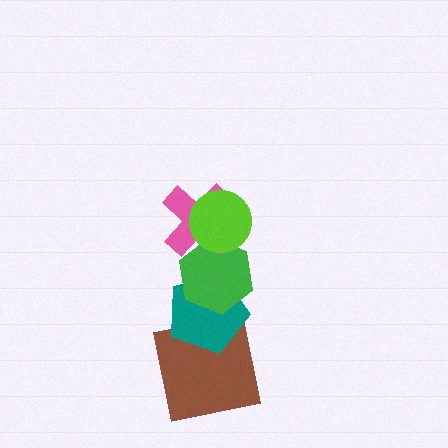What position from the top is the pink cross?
The pink cross is 2nd from the top.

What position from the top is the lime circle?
The lime circle is 1st from the top.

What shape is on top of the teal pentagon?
The green hexagon is on top of the teal pentagon.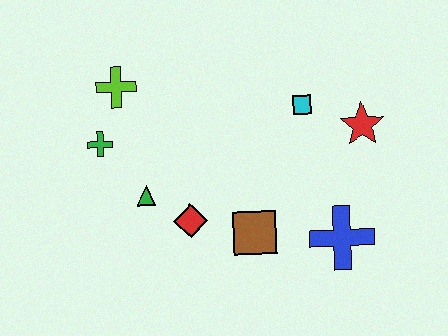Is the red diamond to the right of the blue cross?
No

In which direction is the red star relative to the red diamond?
The red star is to the right of the red diamond.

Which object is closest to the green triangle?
The red diamond is closest to the green triangle.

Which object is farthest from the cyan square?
The green cross is farthest from the cyan square.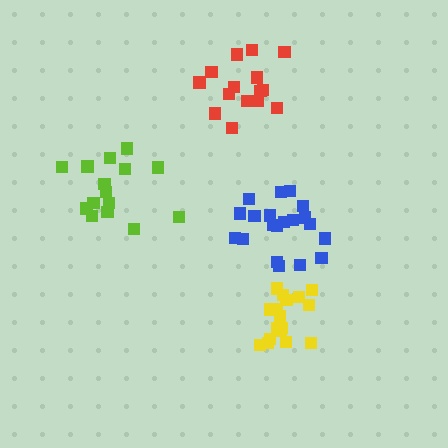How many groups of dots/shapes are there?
There are 4 groups.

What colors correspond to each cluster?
The clusters are colored: yellow, lime, blue, red.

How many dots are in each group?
Group 1: 17 dots, Group 2: 15 dots, Group 3: 20 dots, Group 4: 15 dots (67 total).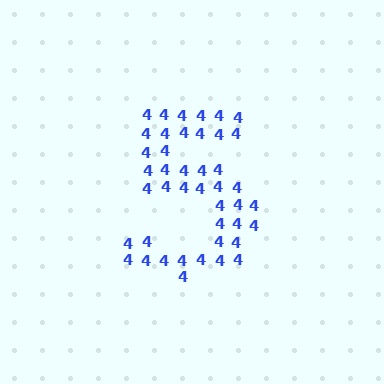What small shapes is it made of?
It is made of small digit 4's.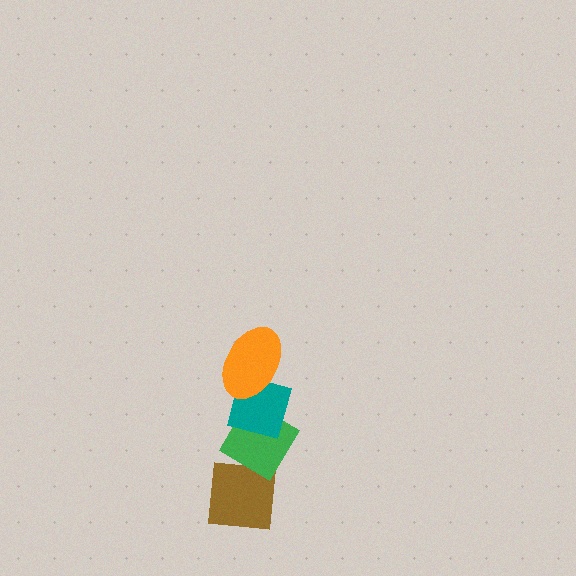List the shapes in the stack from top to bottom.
From top to bottom: the orange ellipse, the teal square, the green diamond, the brown square.